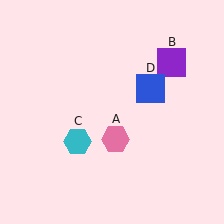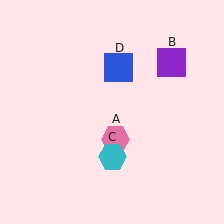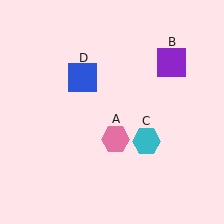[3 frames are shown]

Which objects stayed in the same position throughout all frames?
Pink hexagon (object A) and purple square (object B) remained stationary.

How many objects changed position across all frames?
2 objects changed position: cyan hexagon (object C), blue square (object D).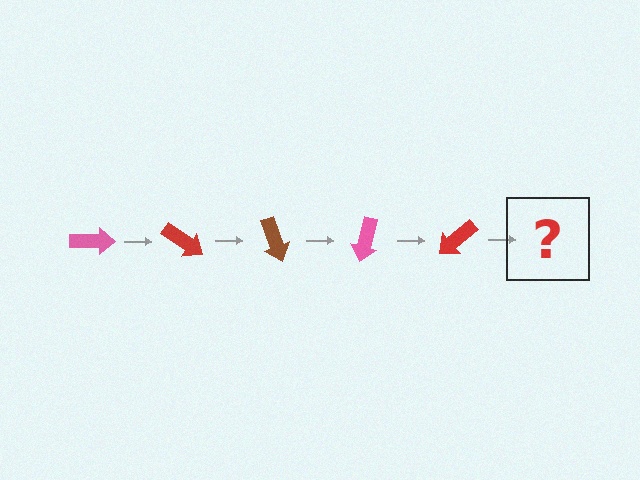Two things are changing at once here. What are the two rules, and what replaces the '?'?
The two rules are that it rotates 35 degrees each step and the color cycles through pink, red, and brown. The '?' should be a brown arrow, rotated 175 degrees from the start.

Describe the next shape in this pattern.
It should be a brown arrow, rotated 175 degrees from the start.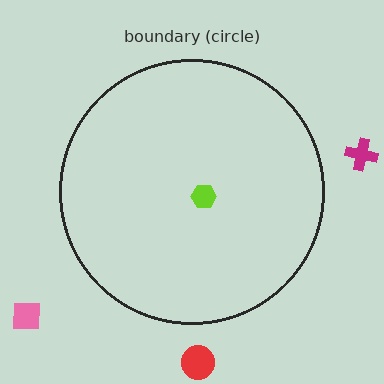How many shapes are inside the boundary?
1 inside, 3 outside.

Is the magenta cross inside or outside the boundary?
Outside.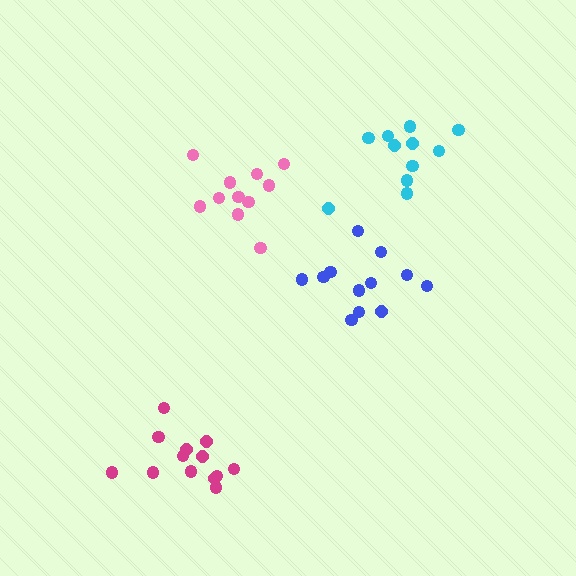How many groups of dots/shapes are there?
There are 4 groups.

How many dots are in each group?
Group 1: 11 dots, Group 2: 11 dots, Group 3: 12 dots, Group 4: 13 dots (47 total).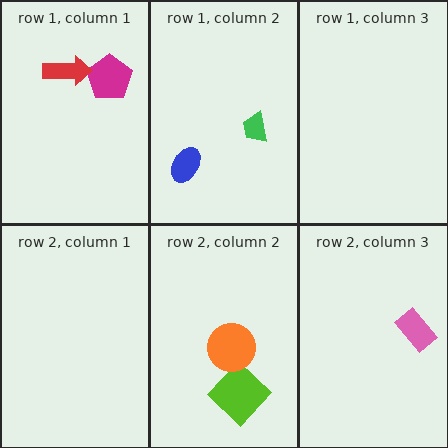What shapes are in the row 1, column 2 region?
The green trapezoid, the blue ellipse.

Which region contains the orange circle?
The row 2, column 2 region.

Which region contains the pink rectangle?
The row 2, column 3 region.